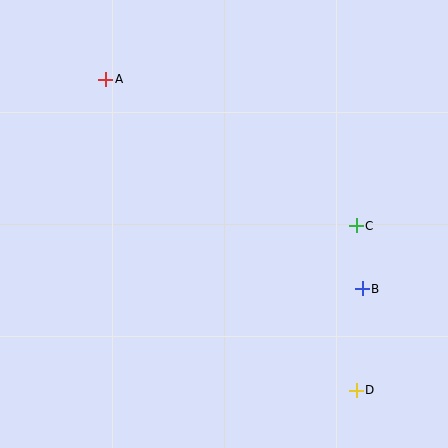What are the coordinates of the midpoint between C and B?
The midpoint between C and B is at (359, 257).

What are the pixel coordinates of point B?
Point B is at (362, 289).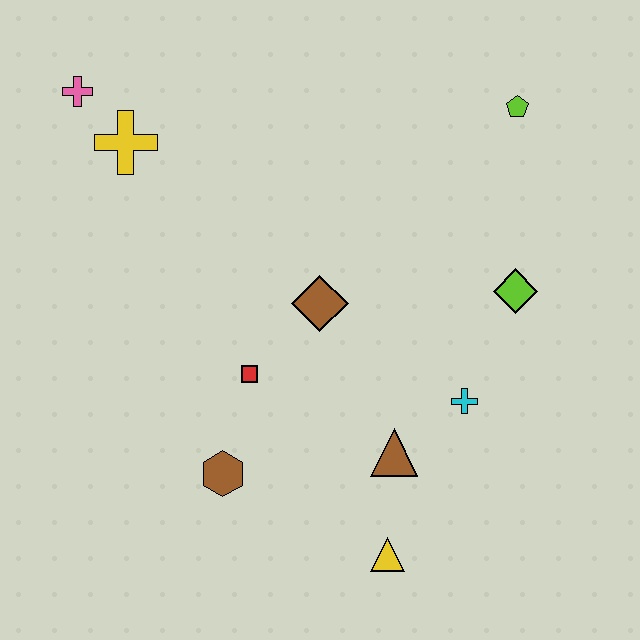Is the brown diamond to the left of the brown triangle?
Yes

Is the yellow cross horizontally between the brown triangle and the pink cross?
Yes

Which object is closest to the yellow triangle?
The brown triangle is closest to the yellow triangle.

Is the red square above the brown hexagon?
Yes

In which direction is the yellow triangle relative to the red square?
The yellow triangle is below the red square.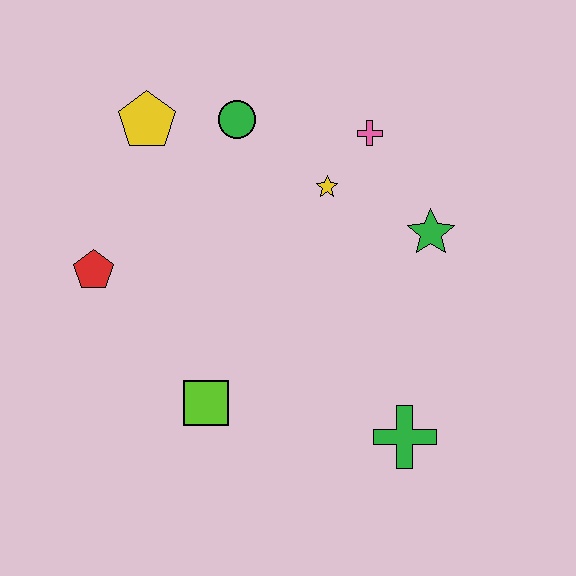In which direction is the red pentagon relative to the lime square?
The red pentagon is above the lime square.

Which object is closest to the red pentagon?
The yellow pentagon is closest to the red pentagon.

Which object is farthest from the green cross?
The yellow pentagon is farthest from the green cross.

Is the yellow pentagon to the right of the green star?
No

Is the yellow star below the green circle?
Yes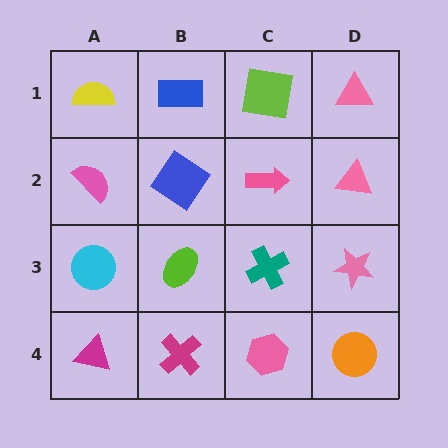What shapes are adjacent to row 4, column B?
A lime ellipse (row 3, column B), a magenta triangle (row 4, column A), a pink hexagon (row 4, column C).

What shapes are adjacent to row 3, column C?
A pink arrow (row 2, column C), a pink hexagon (row 4, column C), a lime ellipse (row 3, column B), a pink star (row 3, column D).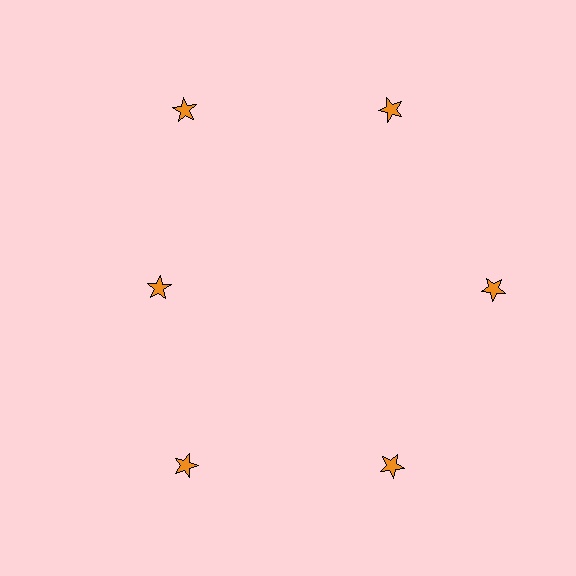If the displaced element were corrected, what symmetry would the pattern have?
It would have 6-fold rotational symmetry — the pattern would map onto itself every 60 degrees.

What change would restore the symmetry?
The symmetry would be restored by moving it outward, back onto the ring so that all 6 stars sit at equal angles and equal distance from the center.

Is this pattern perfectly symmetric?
No. The 6 orange stars are arranged in a ring, but one element near the 9 o'clock position is pulled inward toward the center, breaking the 6-fold rotational symmetry.